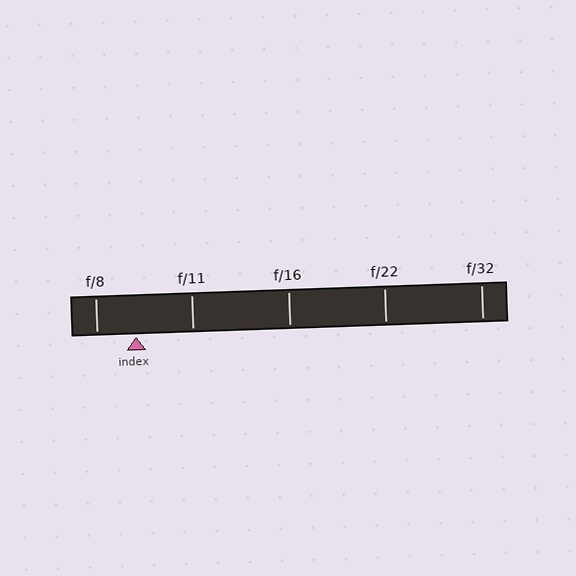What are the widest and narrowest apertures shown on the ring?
The widest aperture shown is f/8 and the narrowest is f/32.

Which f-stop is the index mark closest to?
The index mark is closest to f/8.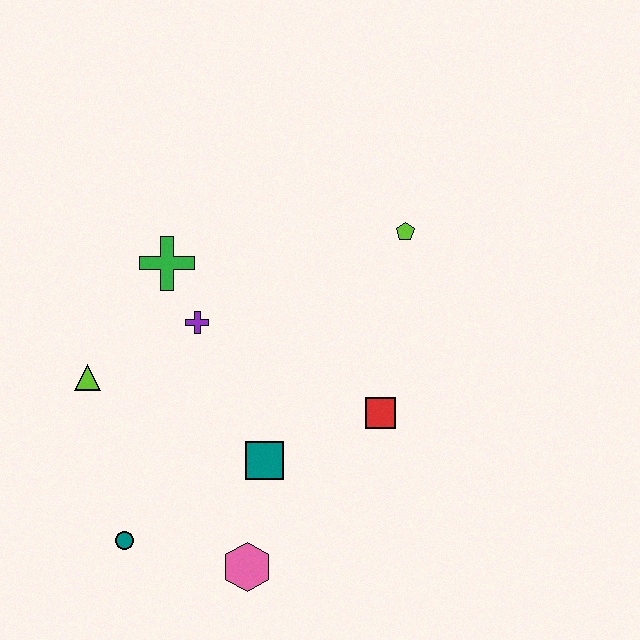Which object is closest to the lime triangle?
The purple cross is closest to the lime triangle.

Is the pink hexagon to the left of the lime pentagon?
Yes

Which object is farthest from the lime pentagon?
The teal circle is farthest from the lime pentagon.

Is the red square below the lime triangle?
Yes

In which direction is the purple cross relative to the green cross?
The purple cross is below the green cross.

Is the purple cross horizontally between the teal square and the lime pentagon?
No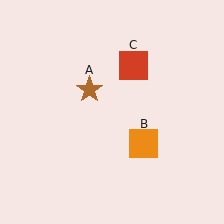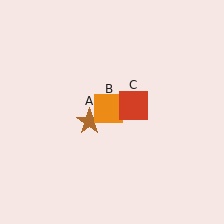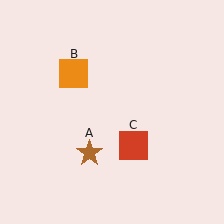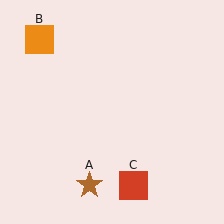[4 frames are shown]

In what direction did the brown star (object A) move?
The brown star (object A) moved down.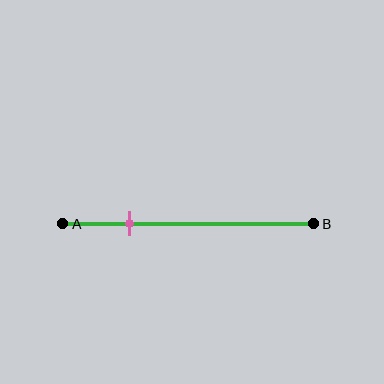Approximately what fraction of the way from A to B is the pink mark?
The pink mark is approximately 25% of the way from A to B.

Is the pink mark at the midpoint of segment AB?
No, the mark is at about 25% from A, not at the 50% midpoint.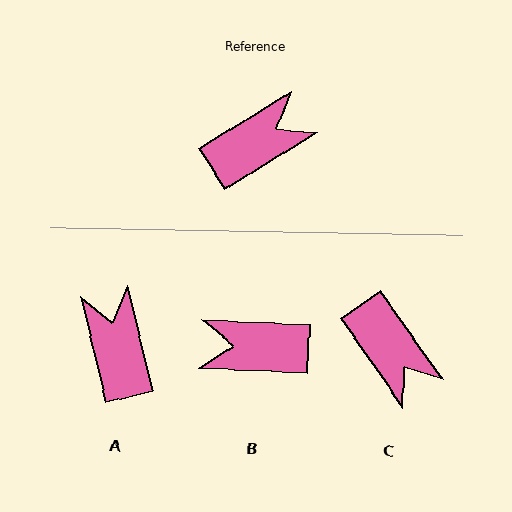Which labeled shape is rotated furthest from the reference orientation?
B, about 146 degrees away.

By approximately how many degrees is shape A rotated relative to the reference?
Approximately 72 degrees counter-clockwise.